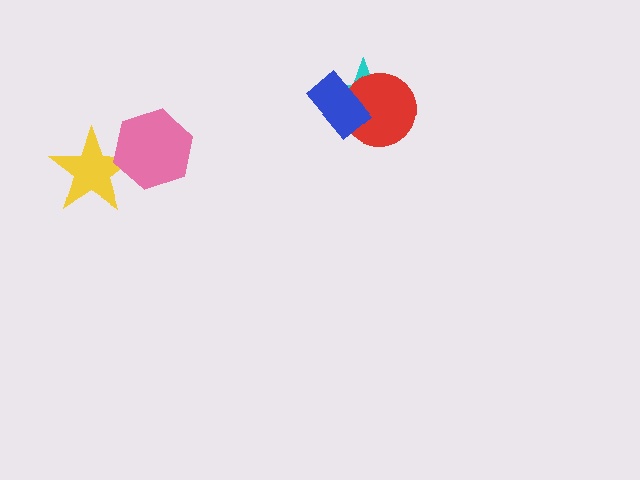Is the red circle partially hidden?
Yes, it is partially covered by another shape.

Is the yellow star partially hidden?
Yes, it is partially covered by another shape.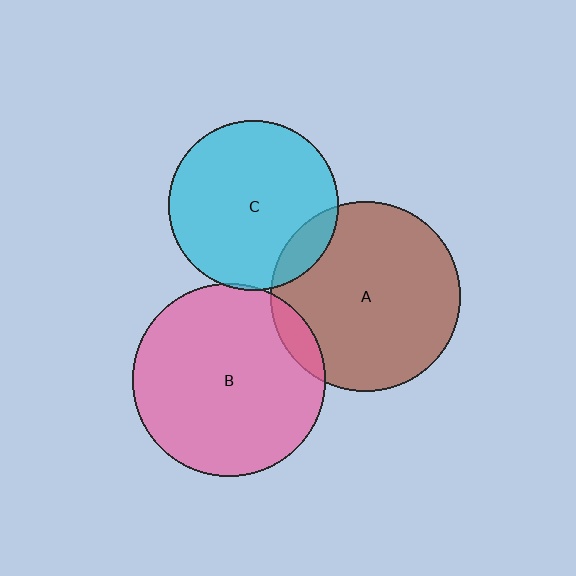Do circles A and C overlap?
Yes.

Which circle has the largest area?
Circle B (pink).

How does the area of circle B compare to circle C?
Approximately 1.3 times.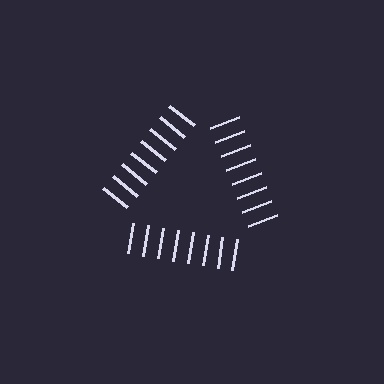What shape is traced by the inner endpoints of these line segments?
An illusory triangle — the line segments terminate on its edges but no continuous stroke is drawn.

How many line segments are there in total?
24 — 8 along each of the 3 edges.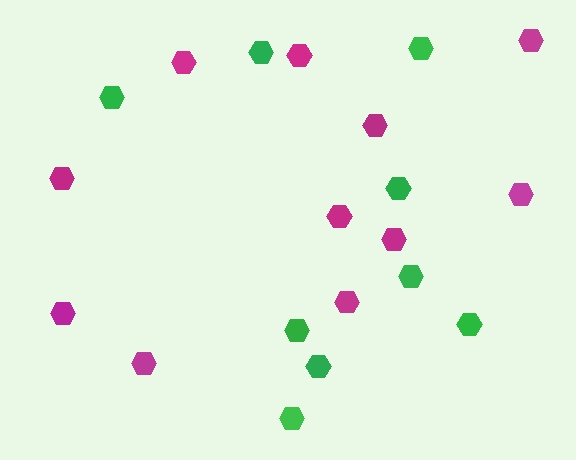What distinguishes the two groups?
There are 2 groups: one group of green hexagons (9) and one group of magenta hexagons (11).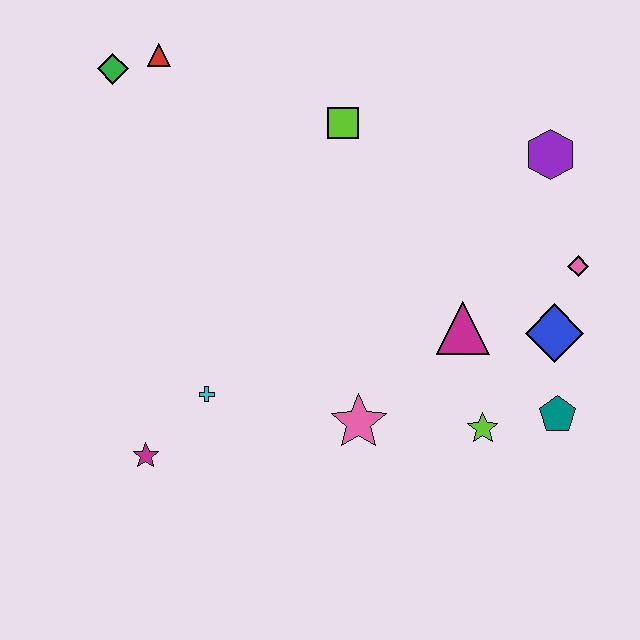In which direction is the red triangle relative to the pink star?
The red triangle is above the pink star.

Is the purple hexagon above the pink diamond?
Yes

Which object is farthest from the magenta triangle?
The green diamond is farthest from the magenta triangle.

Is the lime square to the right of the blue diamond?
No